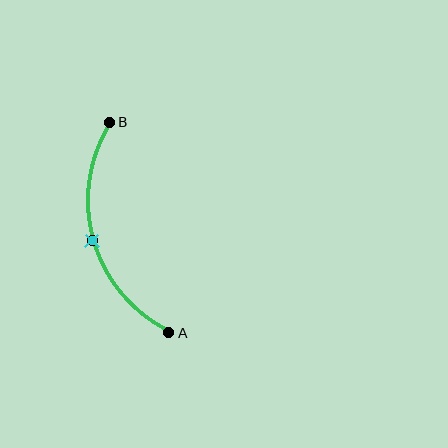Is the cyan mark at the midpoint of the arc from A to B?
Yes. The cyan mark lies on the arc at equal arc-length from both A and B — it is the arc midpoint.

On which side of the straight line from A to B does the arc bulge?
The arc bulges to the left of the straight line connecting A and B.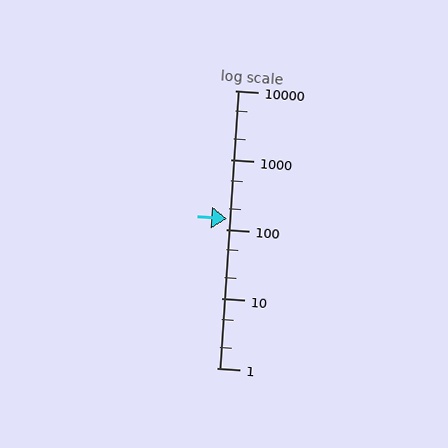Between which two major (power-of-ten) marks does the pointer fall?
The pointer is between 100 and 1000.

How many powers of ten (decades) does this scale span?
The scale spans 4 decades, from 1 to 10000.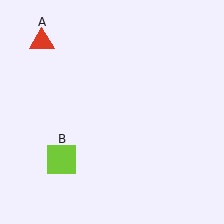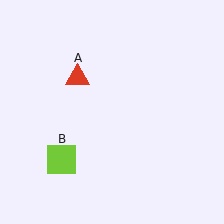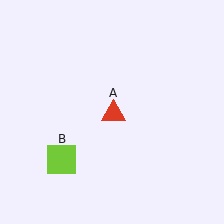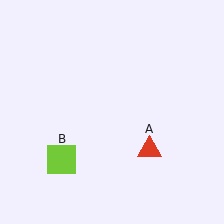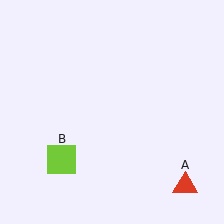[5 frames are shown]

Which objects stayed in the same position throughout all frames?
Lime square (object B) remained stationary.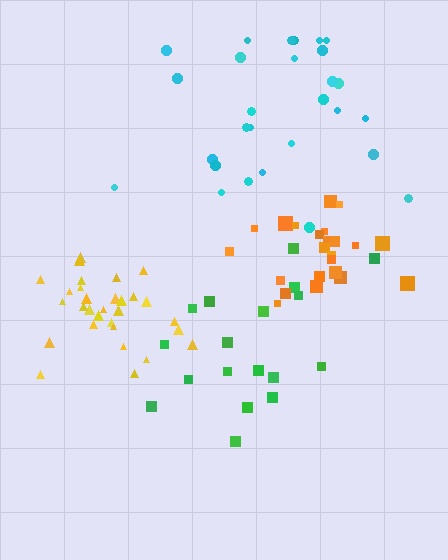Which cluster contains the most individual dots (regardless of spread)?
Yellow (30).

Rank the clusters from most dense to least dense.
orange, yellow, cyan, green.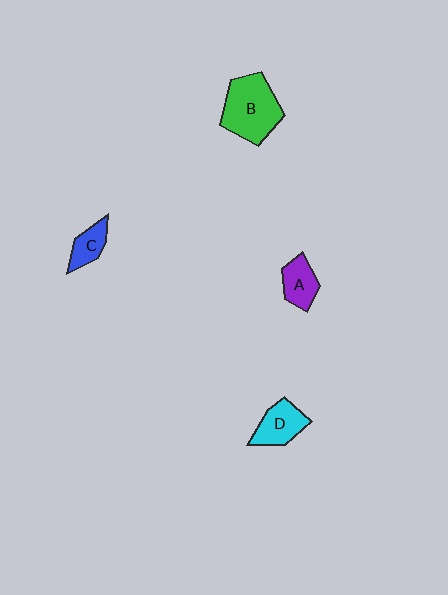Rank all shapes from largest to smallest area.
From largest to smallest: B (green), D (cyan), A (purple), C (blue).